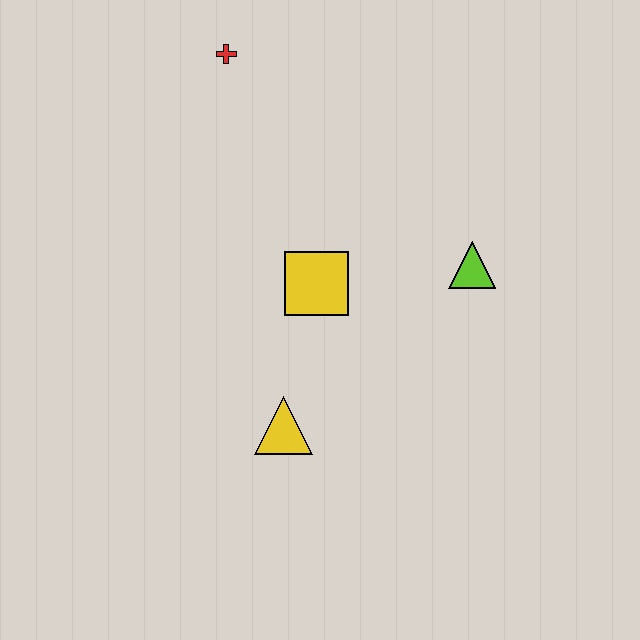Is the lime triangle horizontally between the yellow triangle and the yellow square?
No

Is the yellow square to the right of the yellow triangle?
Yes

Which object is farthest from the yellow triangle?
The red cross is farthest from the yellow triangle.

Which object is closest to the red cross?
The yellow square is closest to the red cross.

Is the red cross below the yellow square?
No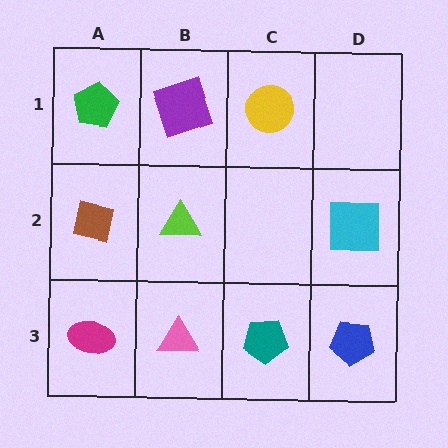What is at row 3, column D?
A blue pentagon.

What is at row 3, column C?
A teal pentagon.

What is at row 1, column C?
A yellow circle.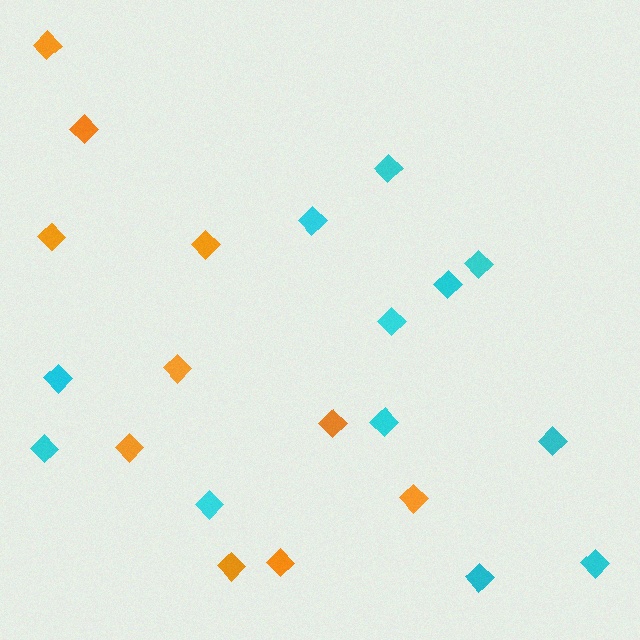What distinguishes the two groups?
There are 2 groups: one group of cyan diamonds (12) and one group of orange diamonds (10).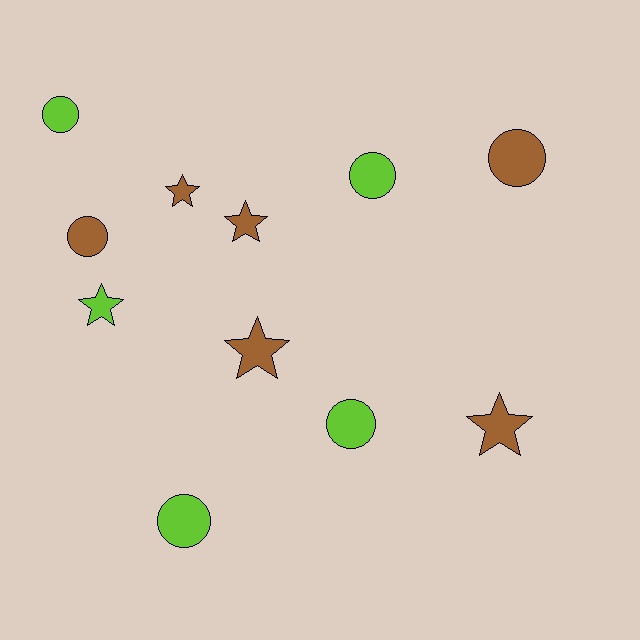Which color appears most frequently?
Brown, with 6 objects.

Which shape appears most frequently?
Circle, with 6 objects.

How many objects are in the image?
There are 11 objects.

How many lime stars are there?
There is 1 lime star.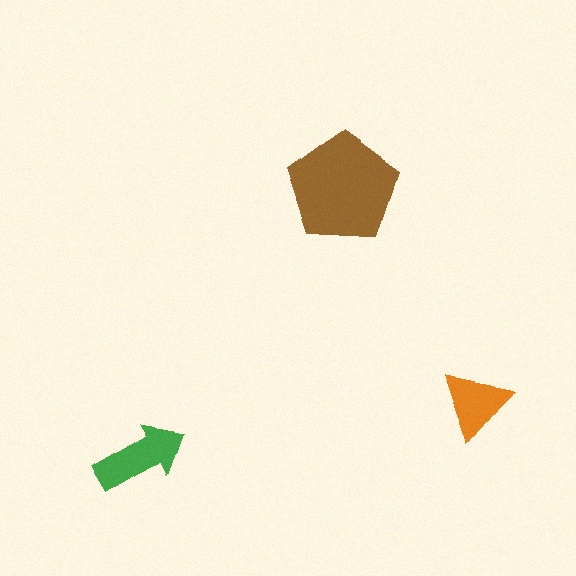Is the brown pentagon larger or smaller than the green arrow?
Larger.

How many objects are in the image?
There are 3 objects in the image.